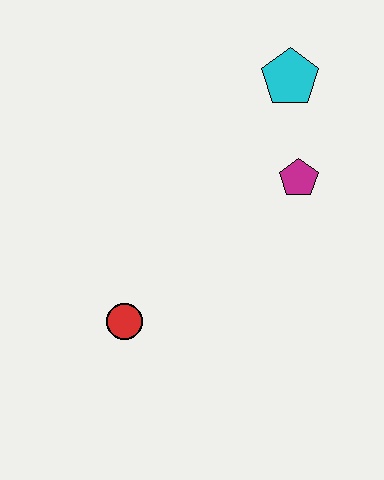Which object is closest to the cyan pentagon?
The magenta pentagon is closest to the cyan pentagon.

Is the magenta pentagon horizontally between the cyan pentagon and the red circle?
No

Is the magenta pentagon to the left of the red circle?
No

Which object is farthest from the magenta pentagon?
The red circle is farthest from the magenta pentagon.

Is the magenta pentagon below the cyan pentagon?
Yes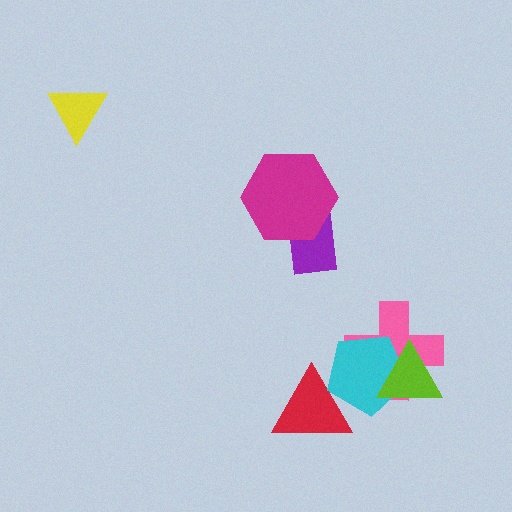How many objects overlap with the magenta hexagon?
1 object overlaps with the magenta hexagon.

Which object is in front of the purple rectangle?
The magenta hexagon is in front of the purple rectangle.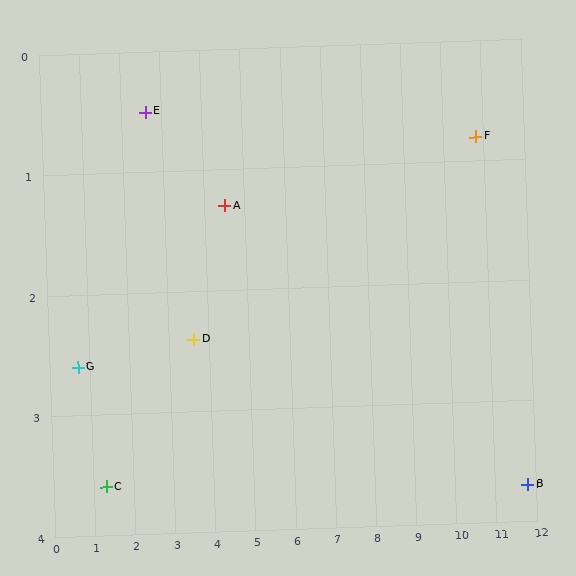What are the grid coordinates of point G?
Point G is at approximately (0.7, 2.6).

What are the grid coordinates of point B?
Point B is at approximately (11.8, 3.7).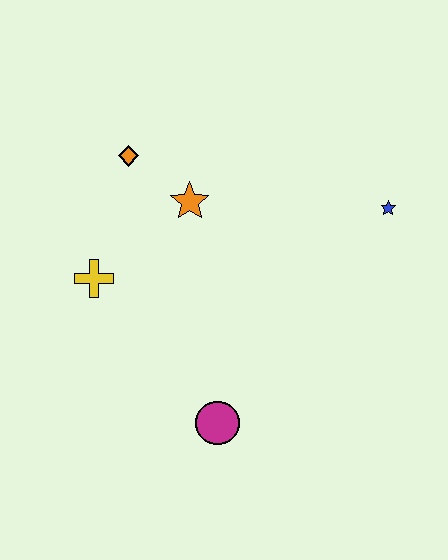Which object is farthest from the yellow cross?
The blue star is farthest from the yellow cross.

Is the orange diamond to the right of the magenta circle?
No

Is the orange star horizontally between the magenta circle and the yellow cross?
Yes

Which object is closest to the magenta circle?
The yellow cross is closest to the magenta circle.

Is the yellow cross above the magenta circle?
Yes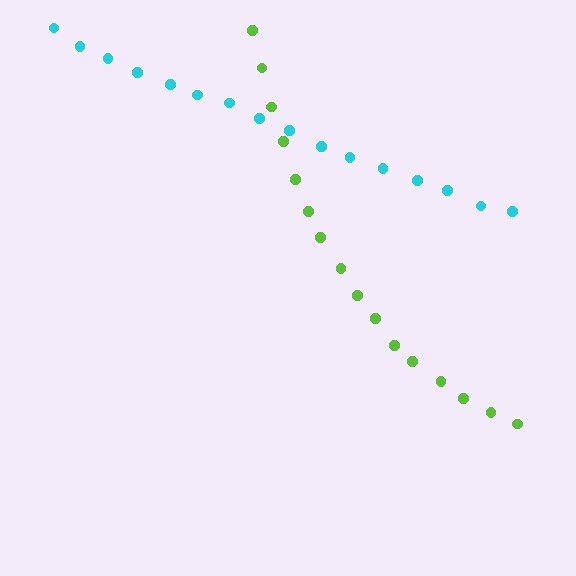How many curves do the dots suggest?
There are 2 distinct paths.